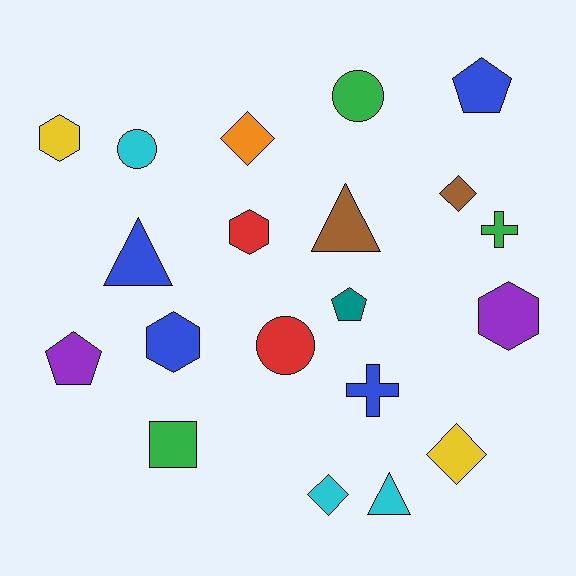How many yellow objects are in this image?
There are 2 yellow objects.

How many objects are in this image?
There are 20 objects.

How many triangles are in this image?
There are 3 triangles.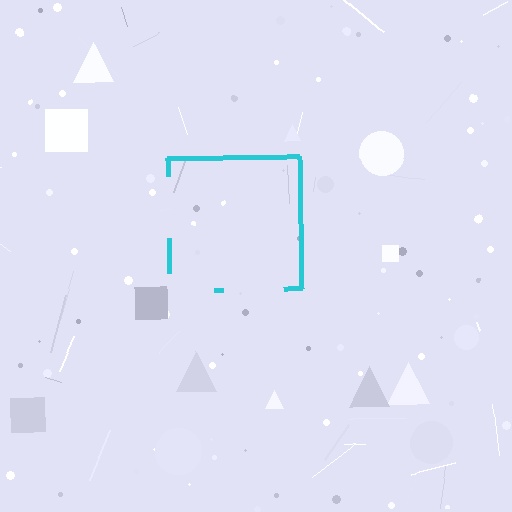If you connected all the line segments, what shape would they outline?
They would outline a square.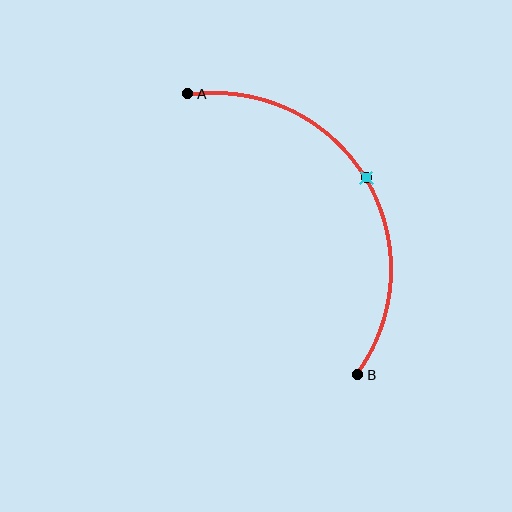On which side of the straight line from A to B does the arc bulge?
The arc bulges to the right of the straight line connecting A and B.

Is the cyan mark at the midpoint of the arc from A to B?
Yes. The cyan mark lies on the arc at equal arc-length from both A and B — it is the arc midpoint.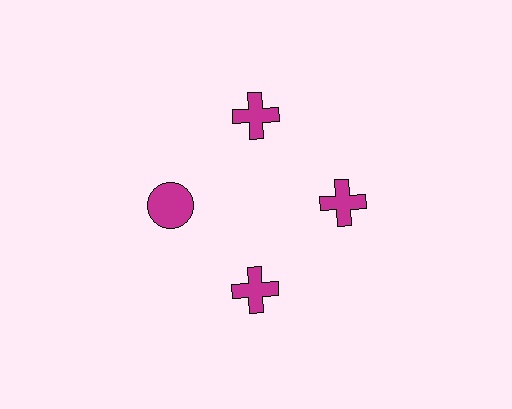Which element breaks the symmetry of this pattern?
The magenta circle at roughly the 9 o'clock position breaks the symmetry. All other shapes are magenta crosses.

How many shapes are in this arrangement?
There are 4 shapes arranged in a ring pattern.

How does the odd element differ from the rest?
It has a different shape: circle instead of cross.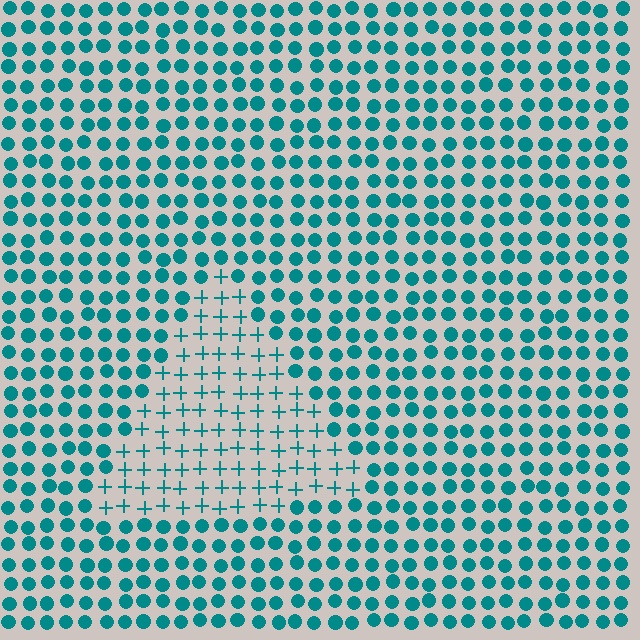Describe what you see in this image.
The image is filled with small teal elements arranged in a uniform grid. A triangle-shaped region contains plus signs, while the surrounding area contains circles. The boundary is defined purely by the change in element shape.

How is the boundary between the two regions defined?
The boundary is defined by a change in element shape: plus signs inside vs. circles outside. All elements share the same color and spacing.